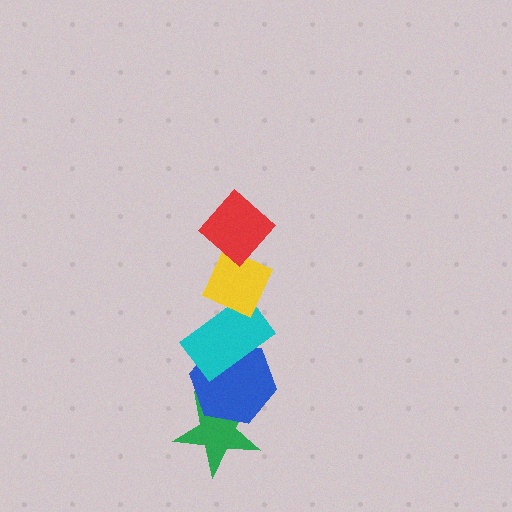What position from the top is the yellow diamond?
The yellow diamond is 2nd from the top.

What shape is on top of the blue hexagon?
The cyan rectangle is on top of the blue hexagon.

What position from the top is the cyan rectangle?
The cyan rectangle is 3rd from the top.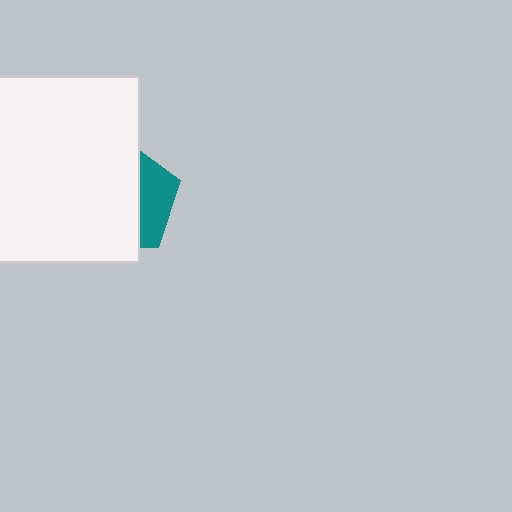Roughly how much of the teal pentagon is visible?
A small part of it is visible (roughly 31%).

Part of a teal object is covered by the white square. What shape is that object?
It is a pentagon.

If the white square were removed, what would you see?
You would see the complete teal pentagon.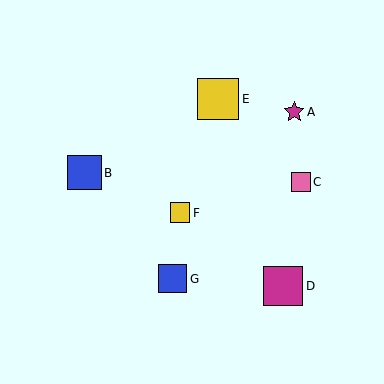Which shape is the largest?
The yellow square (labeled E) is the largest.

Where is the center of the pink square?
The center of the pink square is at (301, 182).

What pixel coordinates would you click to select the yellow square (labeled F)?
Click at (180, 213) to select the yellow square F.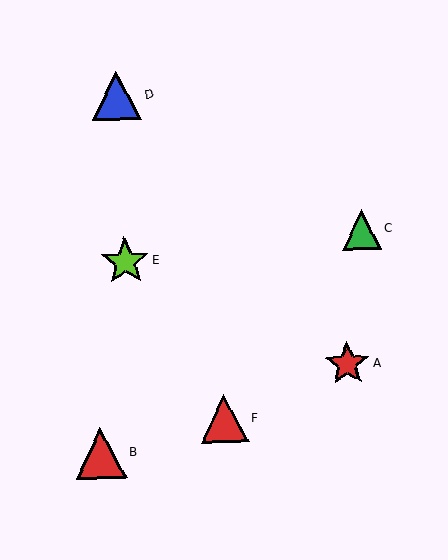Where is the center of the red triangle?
The center of the red triangle is at (101, 454).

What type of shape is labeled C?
Shape C is a green triangle.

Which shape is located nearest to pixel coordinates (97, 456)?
The red triangle (labeled B) at (101, 454) is nearest to that location.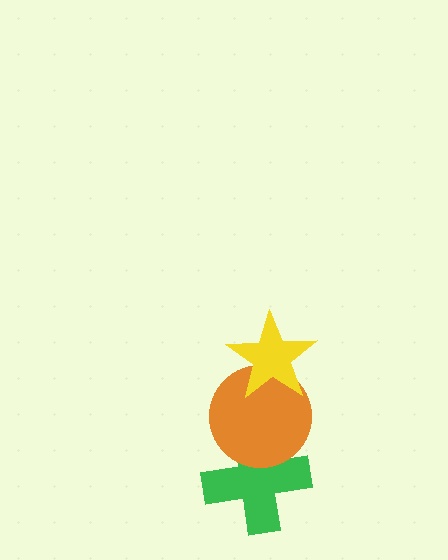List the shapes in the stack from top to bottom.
From top to bottom: the yellow star, the orange circle, the green cross.